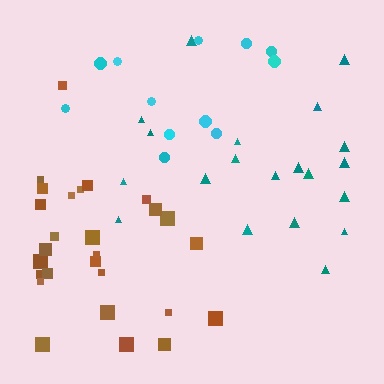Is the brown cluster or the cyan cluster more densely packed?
Brown.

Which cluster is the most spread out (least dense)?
Cyan.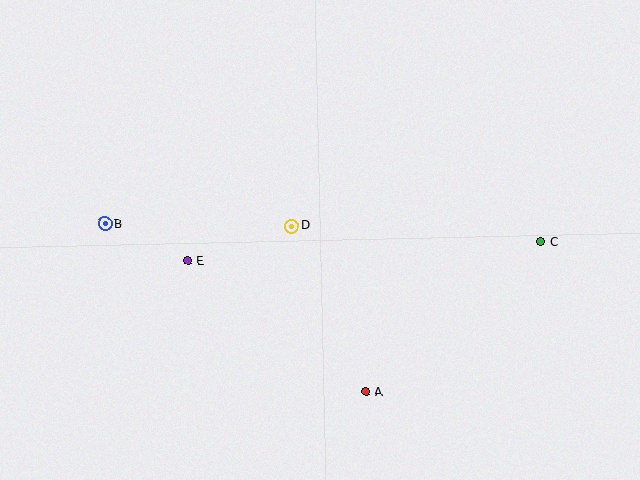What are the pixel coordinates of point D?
Point D is at (292, 226).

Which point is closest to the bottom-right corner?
Point C is closest to the bottom-right corner.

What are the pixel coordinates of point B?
Point B is at (105, 224).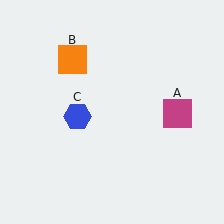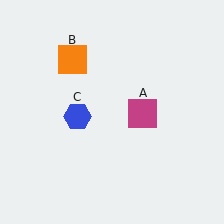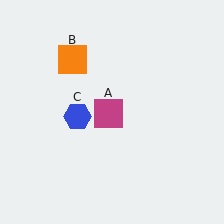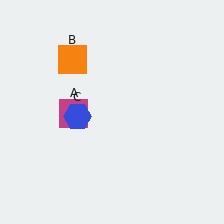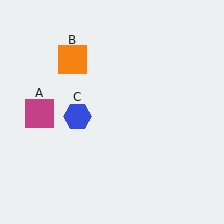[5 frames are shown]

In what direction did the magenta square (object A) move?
The magenta square (object A) moved left.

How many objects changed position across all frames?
1 object changed position: magenta square (object A).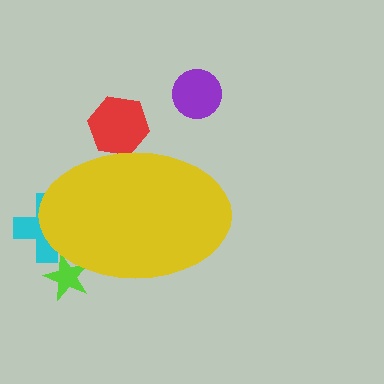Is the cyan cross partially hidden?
Yes, the cyan cross is partially hidden behind the yellow ellipse.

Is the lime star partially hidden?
Yes, the lime star is partially hidden behind the yellow ellipse.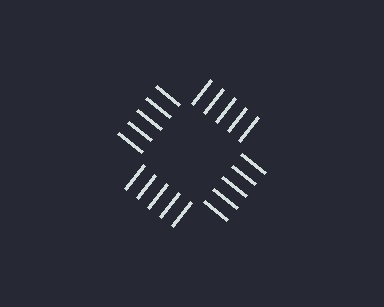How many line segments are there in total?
20 — 5 along each of the 4 edges.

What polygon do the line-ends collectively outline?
An illusory square — the line segments terminate on its edges but no continuous stroke is drawn.